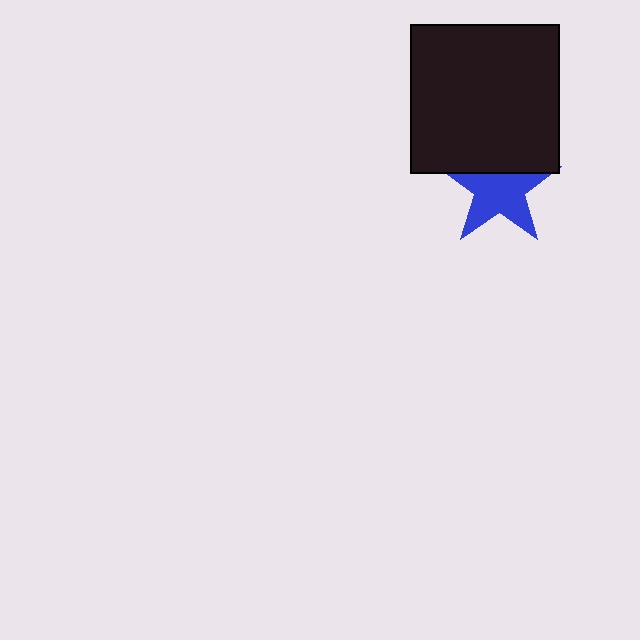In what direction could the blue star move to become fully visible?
The blue star could move down. That would shift it out from behind the black square entirely.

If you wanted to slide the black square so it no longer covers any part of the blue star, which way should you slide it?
Slide it up — that is the most direct way to separate the two shapes.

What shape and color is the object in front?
The object in front is a black square.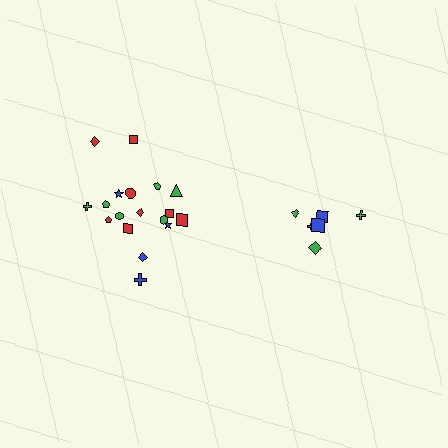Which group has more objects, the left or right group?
The left group.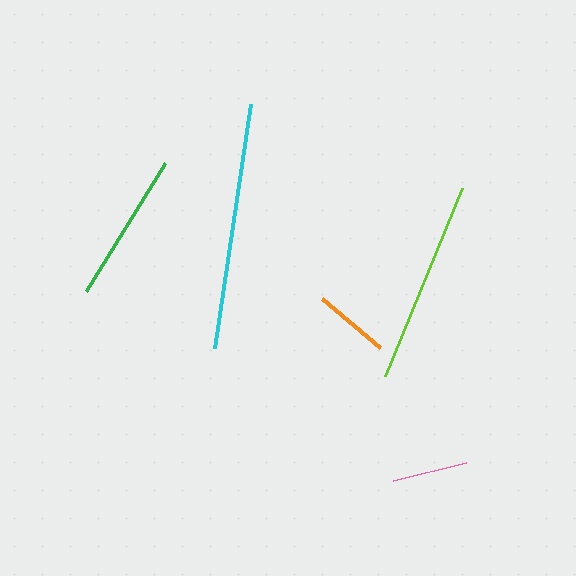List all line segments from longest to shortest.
From longest to shortest: cyan, lime, green, orange, pink.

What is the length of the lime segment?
The lime segment is approximately 203 pixels long.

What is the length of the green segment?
The green segment is approximately 151 pixels long.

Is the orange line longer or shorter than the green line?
The green line is longer than the orange line.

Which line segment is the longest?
The cyan line is the longest at approximately 246 pixels.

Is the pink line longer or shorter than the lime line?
The lime line is longer than the pink line.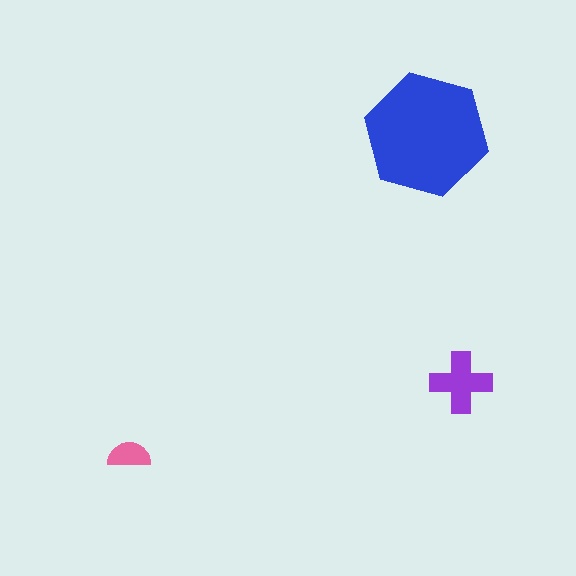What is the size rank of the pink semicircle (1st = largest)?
3rd.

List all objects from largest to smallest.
The blue hexagon, the purple cross, the pink semicircle.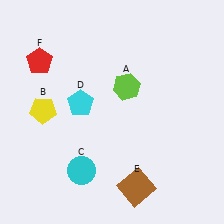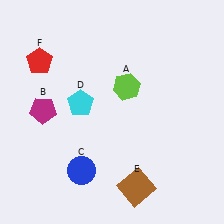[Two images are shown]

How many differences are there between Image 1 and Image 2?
There are 2 differences between the two images.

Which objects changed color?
B changed from yellow to magenta. C changed from cyan to blue.